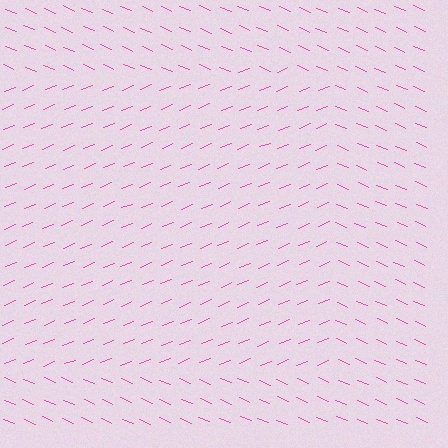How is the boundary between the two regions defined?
The boundary is defined purely by a change in line orientation (approximately 45 degrees difference). All lines are the same color and thickness.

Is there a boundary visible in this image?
Yes, there is a texture boundary formed by a change in line orientation.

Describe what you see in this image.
The image is filled with small pink line segments. A rectangle region in the image has lines oriented differently from the surrounding lines, creating a visible texture boundary.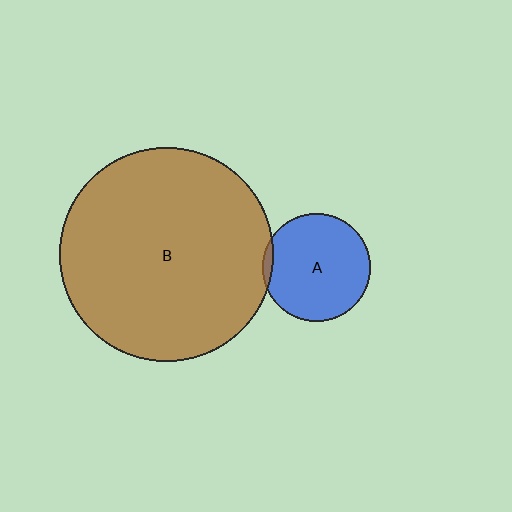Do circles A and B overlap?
Yes.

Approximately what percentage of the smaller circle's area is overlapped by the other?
Approximately 5%.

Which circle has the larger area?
Circle B (brown).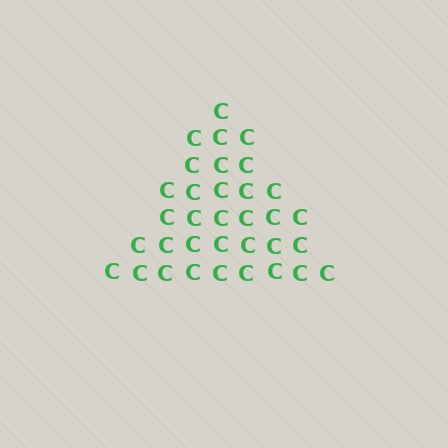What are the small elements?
The small elements are letter C's.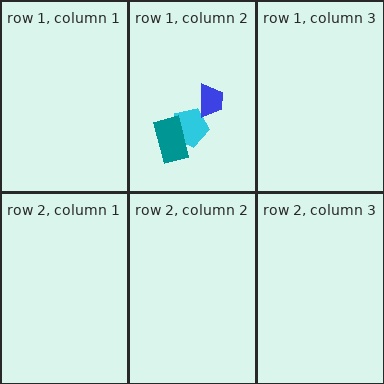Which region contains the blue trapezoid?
The row 1, column 2 region.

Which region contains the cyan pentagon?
The row 1, column 2 region.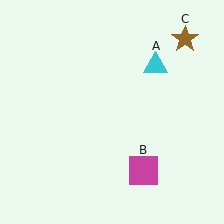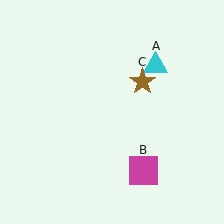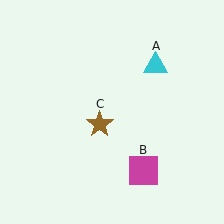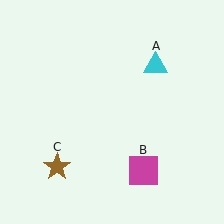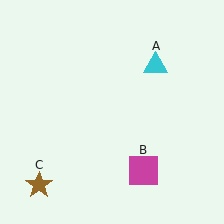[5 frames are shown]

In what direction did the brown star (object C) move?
The brown star (object C) moved down and to the left.